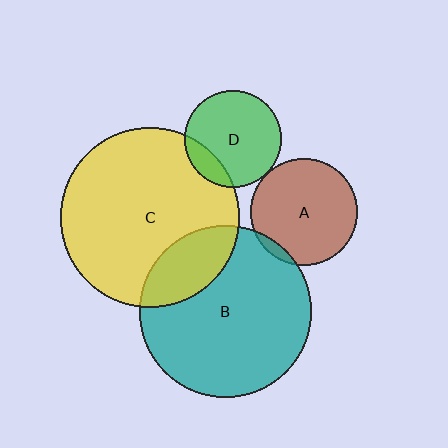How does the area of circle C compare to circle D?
Approximately 3.5 times.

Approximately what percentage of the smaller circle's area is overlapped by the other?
Approximately 5%.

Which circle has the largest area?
Circle C (yellow).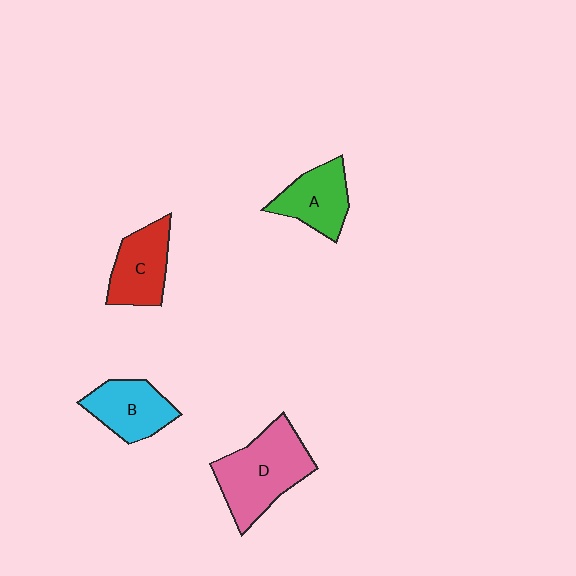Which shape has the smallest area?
Shape A (green).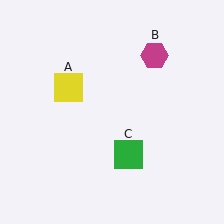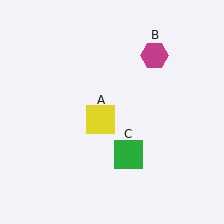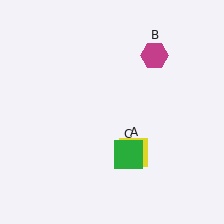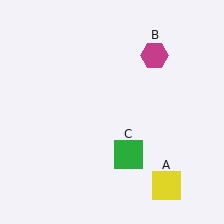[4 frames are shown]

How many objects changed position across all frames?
1 object changed position: yellow square (object A).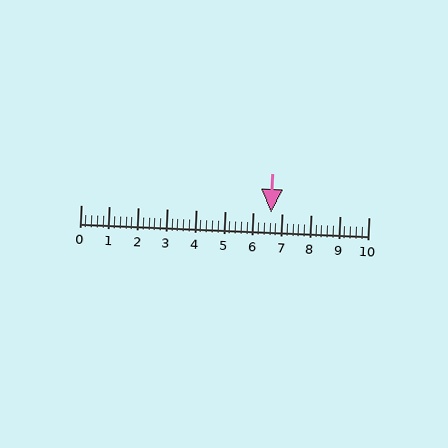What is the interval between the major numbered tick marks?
The major tick marks are spaced 1 units apart.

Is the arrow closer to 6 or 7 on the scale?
The arrow is closer to 7.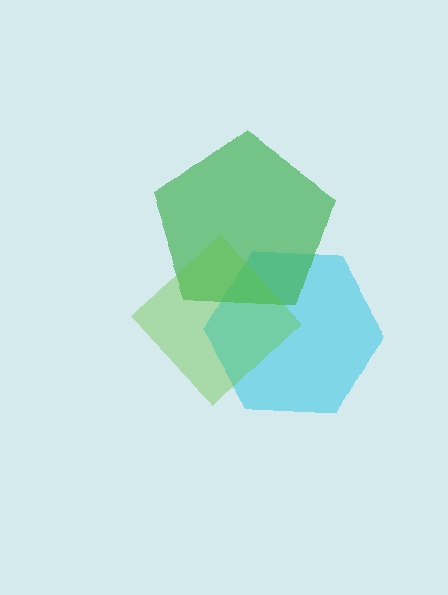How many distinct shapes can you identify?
There are 3 distinct shapes: a cyan hexagon, a green pentagon, a lime diamond.